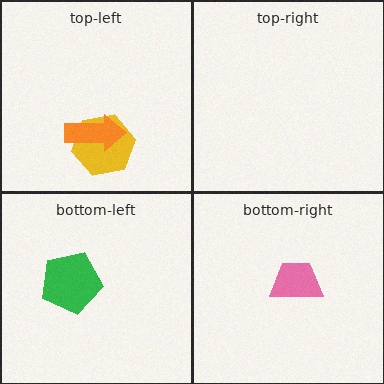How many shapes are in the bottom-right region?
1.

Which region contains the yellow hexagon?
The top-left region.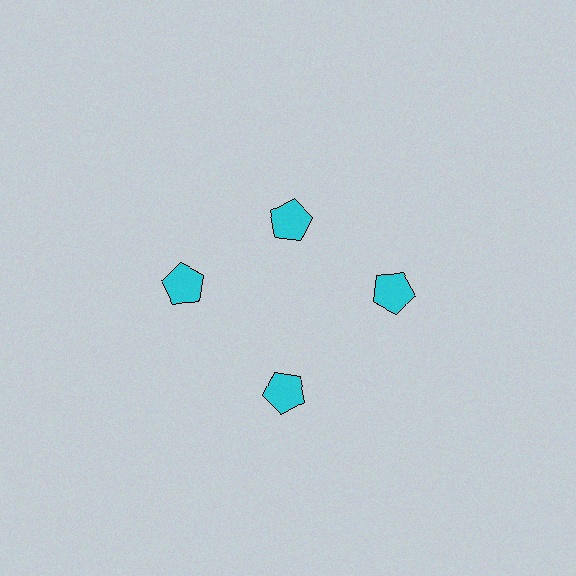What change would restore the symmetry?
The symmetry would be restored by moving it outward, back onto the ring so that all 4 pentagons sit at equal angles and equal distance from the center.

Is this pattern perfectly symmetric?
No. The 4 cyan pentagons are arranged in a ring, but one element near the 12 o'clock position is pulled inward toward the center, breaking the 4-fold rotational symmetry.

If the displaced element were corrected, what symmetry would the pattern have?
It would have 4-fold rotational symmetry — the pattern would map onto itself every 90 degrees.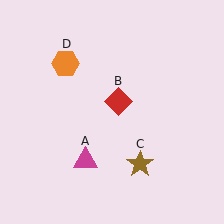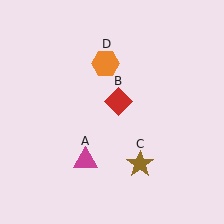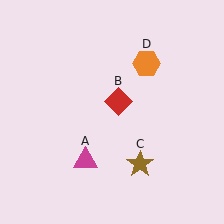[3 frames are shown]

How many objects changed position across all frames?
1 object changed position: orange hexagon (object D).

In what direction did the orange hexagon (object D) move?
The orange hexagon (object D) moved right.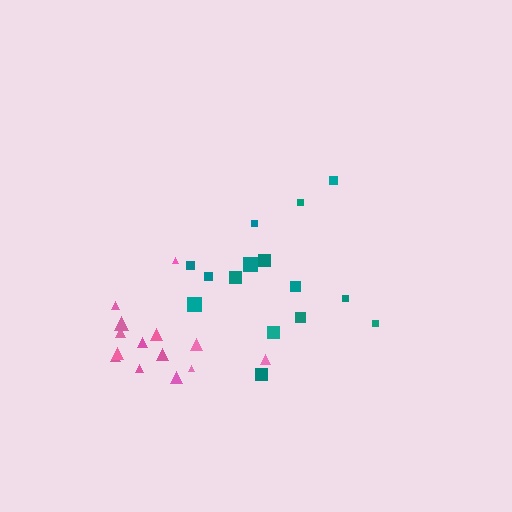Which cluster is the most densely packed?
Pink.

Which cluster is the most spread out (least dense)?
Teal.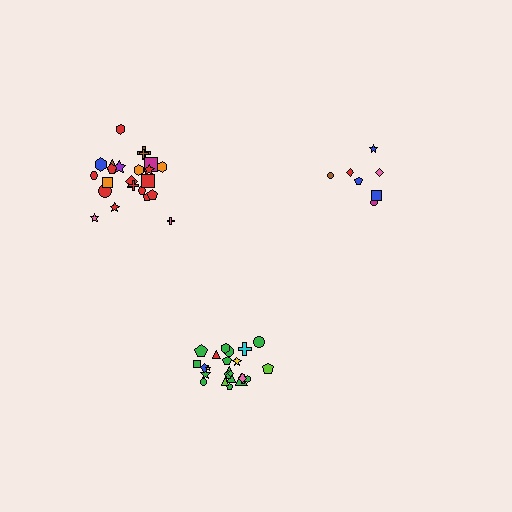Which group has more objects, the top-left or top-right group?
The top-left group.